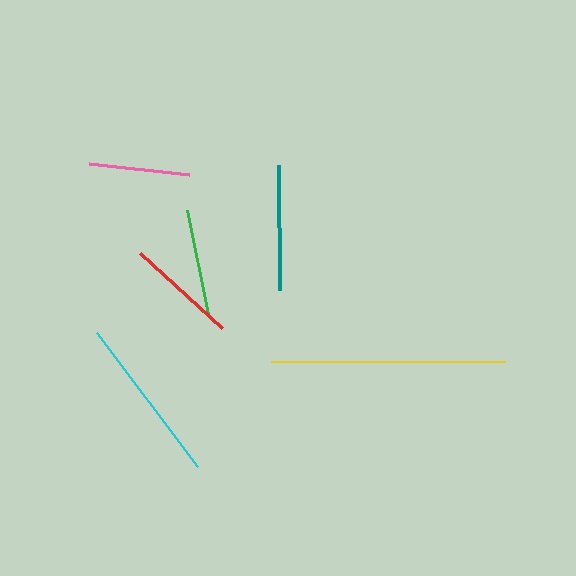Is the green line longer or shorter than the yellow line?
The yellow line is longer than the green line.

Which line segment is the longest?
The yellow line is the longest at approximately 234 pixels.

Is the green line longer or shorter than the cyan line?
The cyan line is longer than the green line.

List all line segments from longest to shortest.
From longest to shortest: yellow, cyan, teal, red, green, pink.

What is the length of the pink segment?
The pink segment is approximately 101 pixels long.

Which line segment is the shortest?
The pink line is the shortest at approximately 101 pixels.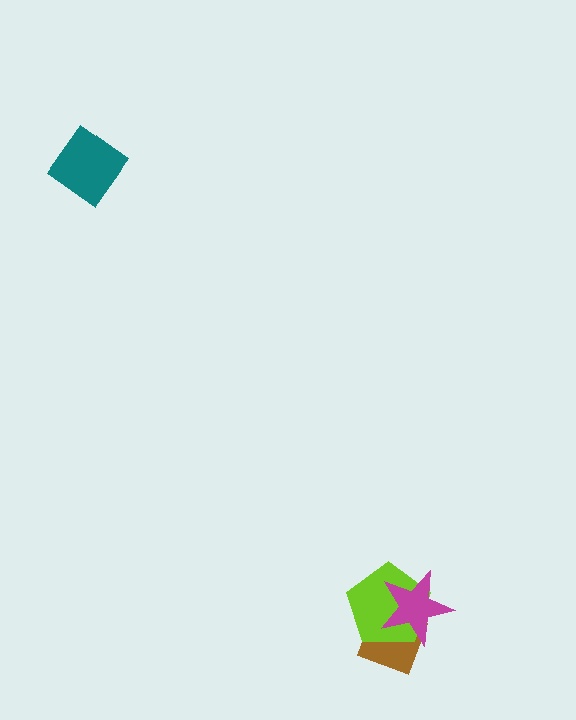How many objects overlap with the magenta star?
2 objects overlap with the magenta star.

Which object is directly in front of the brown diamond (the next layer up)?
The lime pentagon is directly in front of the brown diamond.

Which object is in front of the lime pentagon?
The magenta star is in front of the lime pentagon.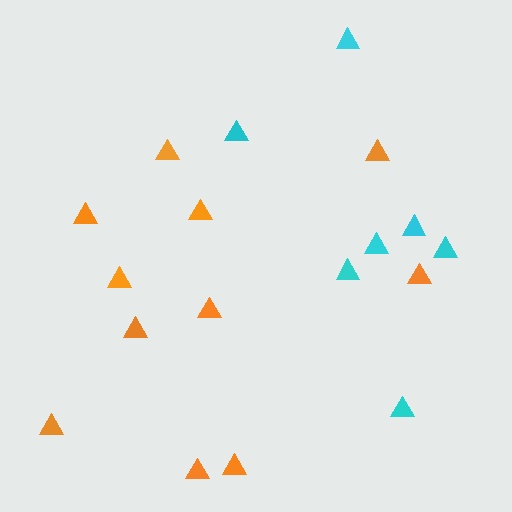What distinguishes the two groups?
There are 2 groups: one group of cyan triangles (7) and one group of orange triangles (11).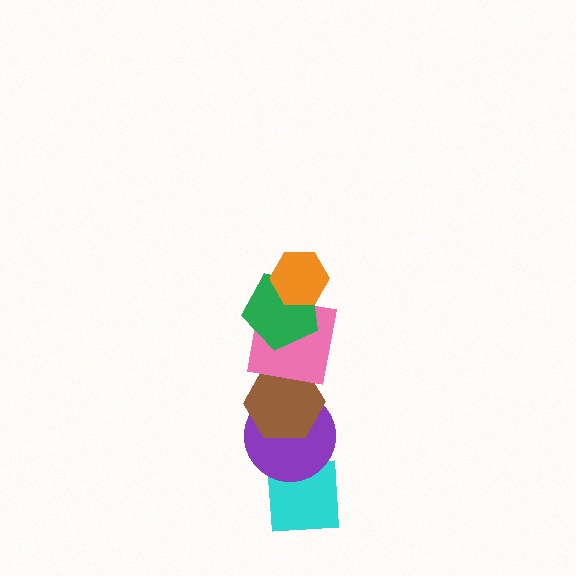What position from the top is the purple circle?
The purple circle is 5th from the top.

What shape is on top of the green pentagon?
The orange hexagon is on top of the green pentagon.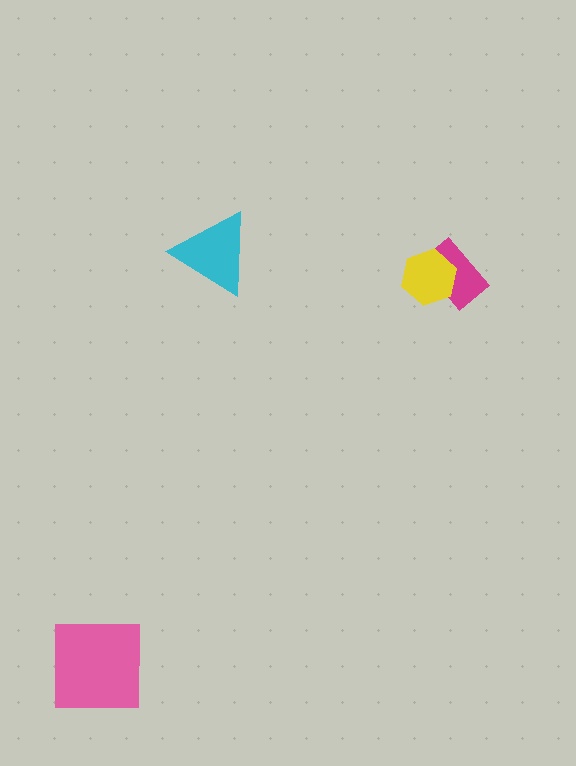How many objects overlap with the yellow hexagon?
1 object overlaps with the yellow hexagon.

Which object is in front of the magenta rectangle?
The yellow hexagon is in front of the magenta rectangle.